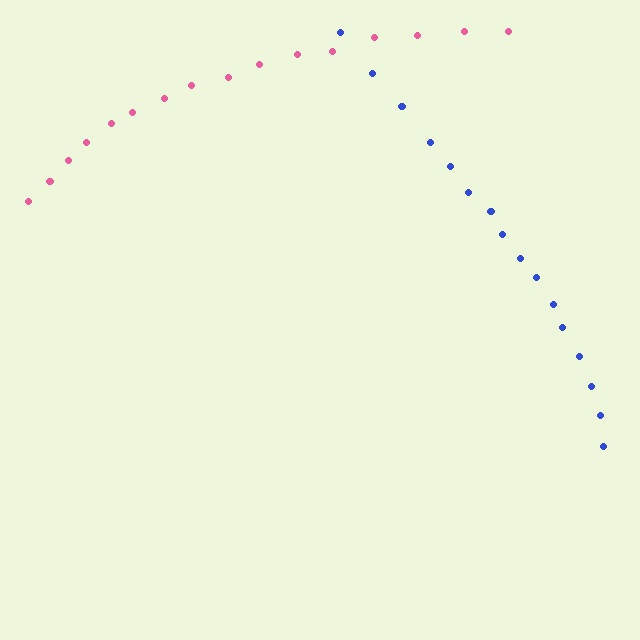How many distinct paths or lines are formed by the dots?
There are 2 distinct paths.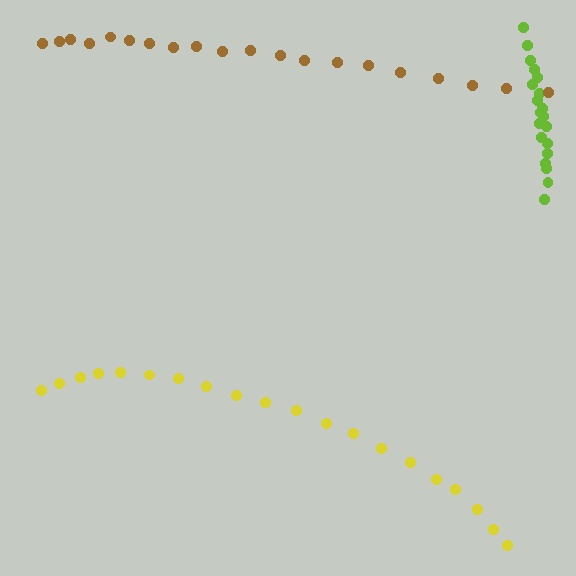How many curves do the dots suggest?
There are 3 distinct paths.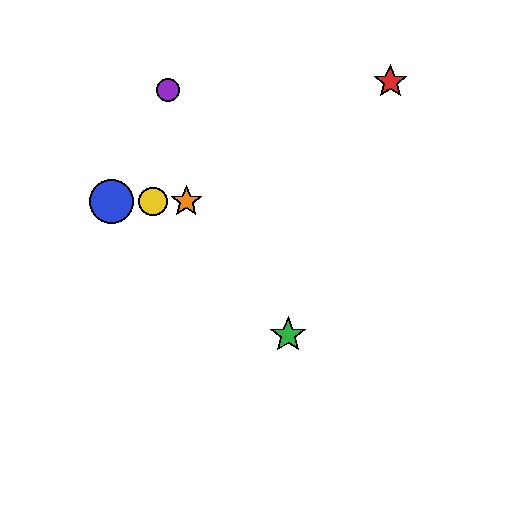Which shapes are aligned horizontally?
The blue circle, the yellow circle, the orange star are aligned horizontally.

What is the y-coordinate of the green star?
The green star is at y≈335.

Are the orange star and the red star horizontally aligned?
No, the orange star is at y≈202 and the red star is at y≈82.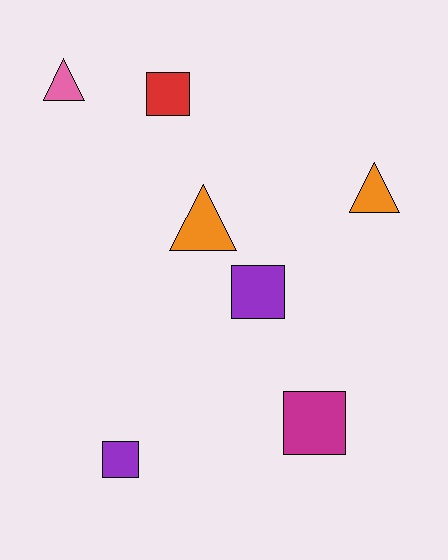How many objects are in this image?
There are 7 objects.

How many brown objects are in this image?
There are no brown objects.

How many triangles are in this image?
There are 3 triangles.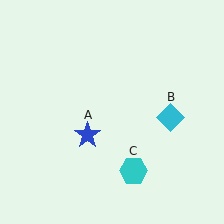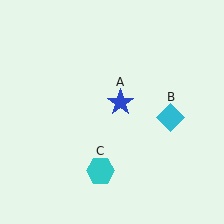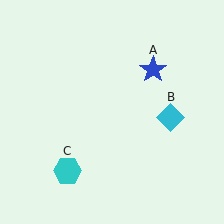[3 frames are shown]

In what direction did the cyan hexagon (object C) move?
The cyan hexagon (object C) moved left.